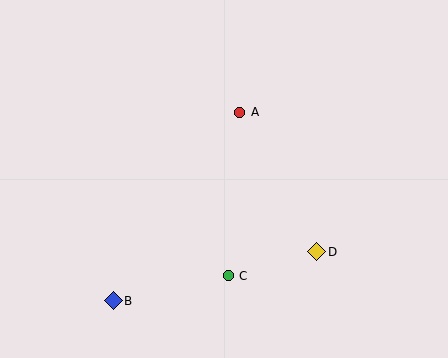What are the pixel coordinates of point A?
Point A is at (240, 112).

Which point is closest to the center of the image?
Point A at (240, 112) is closest to the center.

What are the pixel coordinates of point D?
Point D is at (317, 252).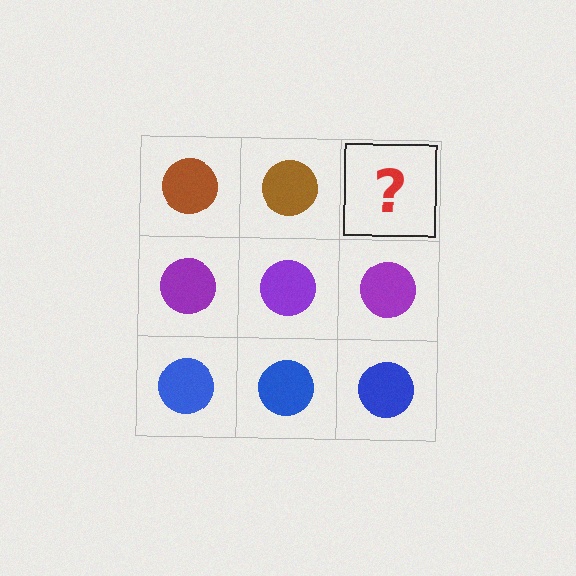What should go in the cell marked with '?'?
The missing cell should contain a brown circle.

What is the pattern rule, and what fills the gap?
The rule is that each row has a consistent color. The gap should be filled with a brown circle.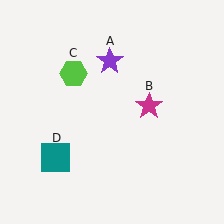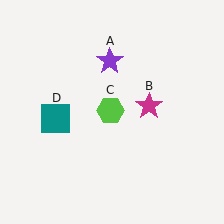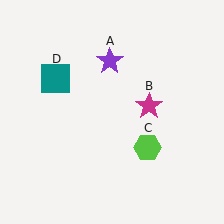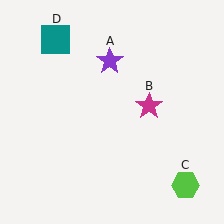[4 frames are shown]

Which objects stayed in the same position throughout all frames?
Purple star (object A) and magenta star (object B) remained stationary.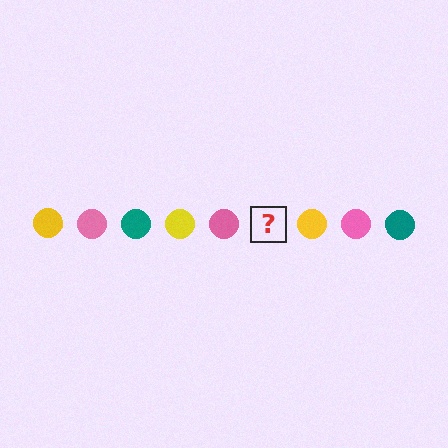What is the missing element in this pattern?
The missing element is a teal circle.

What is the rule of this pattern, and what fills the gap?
The rule is that the pattern cycles through yellow, pink, teal circles. The gap should be filled with a teal circle.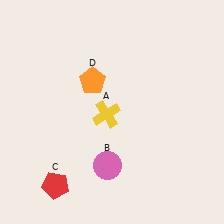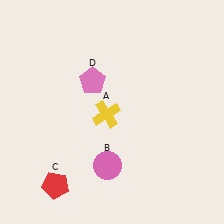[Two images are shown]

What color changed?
The pentagon (D) changed from orange in Image 1 to pink in Image 2.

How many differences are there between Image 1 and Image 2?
There is 1 difference between the two images.